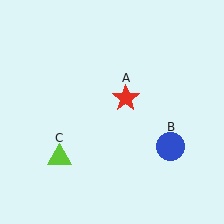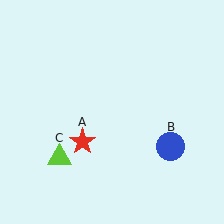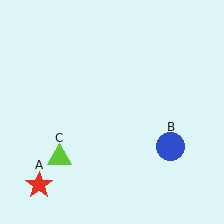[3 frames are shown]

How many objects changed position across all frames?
1 object changed position: red star (object A).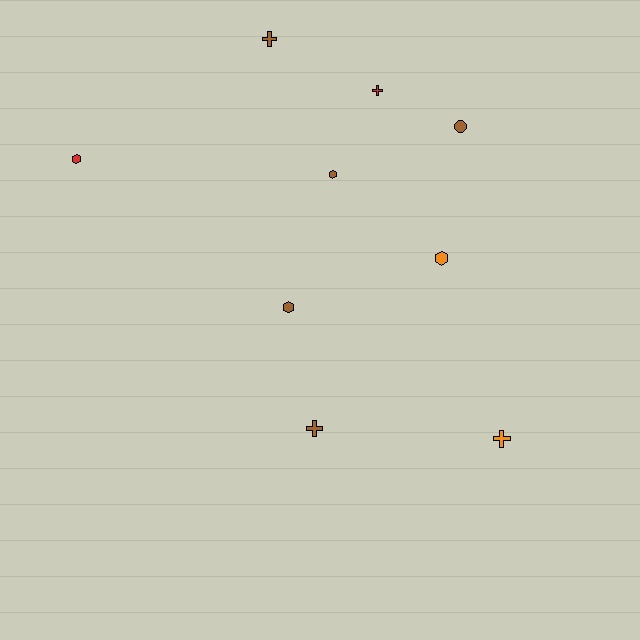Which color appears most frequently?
Brown, with 5 objects.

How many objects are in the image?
There are 9 objects.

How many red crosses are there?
There is 1 red cross.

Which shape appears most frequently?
Hexagon, with 4 objects.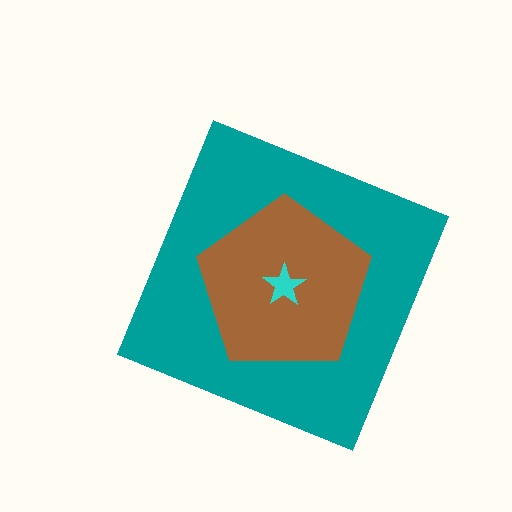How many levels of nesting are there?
3.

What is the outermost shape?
The teal diamond.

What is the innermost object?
The cyan star.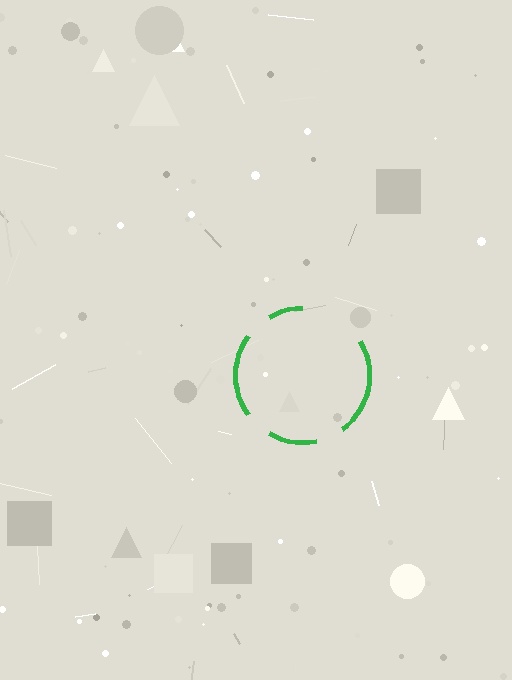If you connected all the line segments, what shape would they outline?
They would outline a circle.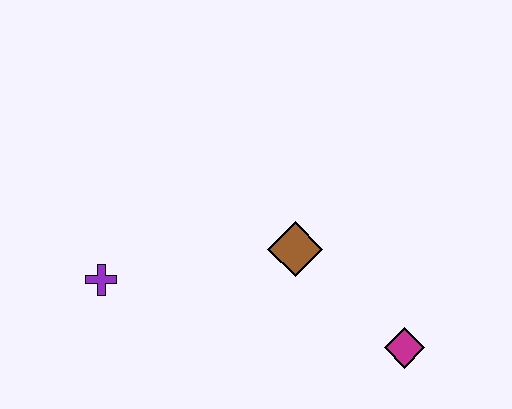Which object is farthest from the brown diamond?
The purple cross is farthest from the brown diamond.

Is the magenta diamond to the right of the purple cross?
Yes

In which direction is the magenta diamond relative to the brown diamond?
The magenta diamond is to the right of the brown diamond.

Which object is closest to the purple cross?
The brown diamond is closest to the purple cross.